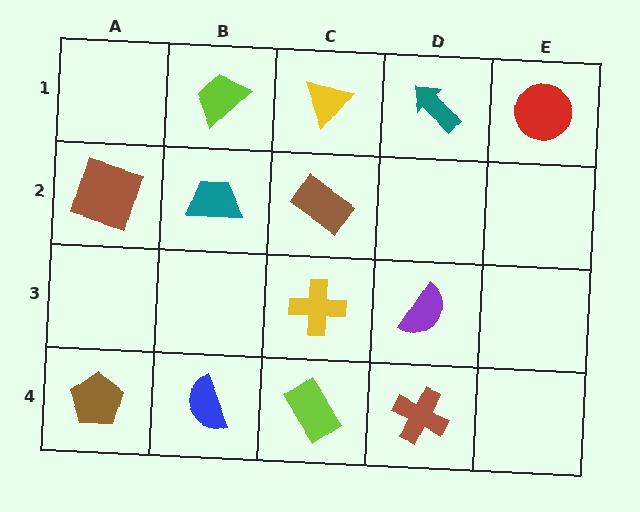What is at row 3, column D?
A purple semicircle.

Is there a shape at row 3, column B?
No, that cell is empty.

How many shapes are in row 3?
2 shapes.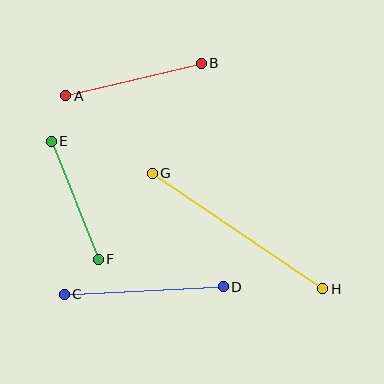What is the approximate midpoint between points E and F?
The midpoint is at approximately (75, 200) pixels.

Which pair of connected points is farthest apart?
Points G and H are farthest apart.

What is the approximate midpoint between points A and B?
The midpoint is at approximately (134, 80) pixels.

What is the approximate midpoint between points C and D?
The midpoint is at approximately (144, 290) pixels.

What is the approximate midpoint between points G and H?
The midpoint is at approximately (237, 231) pixels.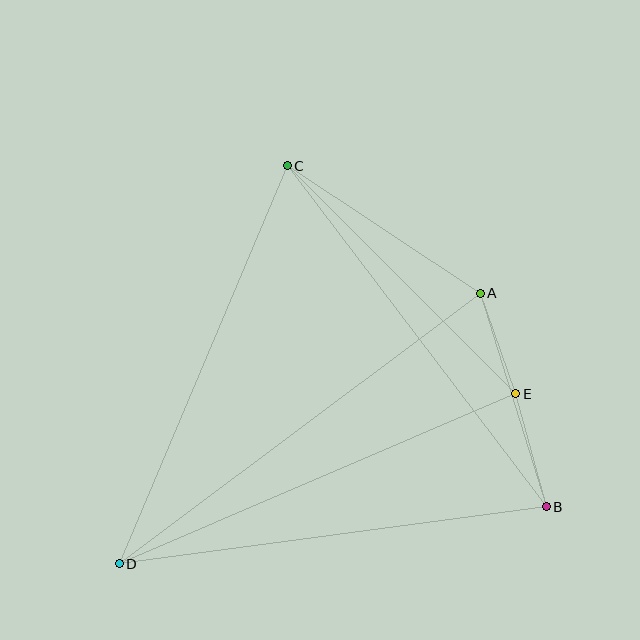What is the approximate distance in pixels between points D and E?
The distance between D and E is approximately 431 pixels.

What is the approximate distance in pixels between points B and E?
The distance between B and E is approximately 117 pixels.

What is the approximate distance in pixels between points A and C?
The distance between A and C is approximately 231 pixels.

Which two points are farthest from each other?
Points A and D are farthest from each other.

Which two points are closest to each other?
Points A and E are closest to each other.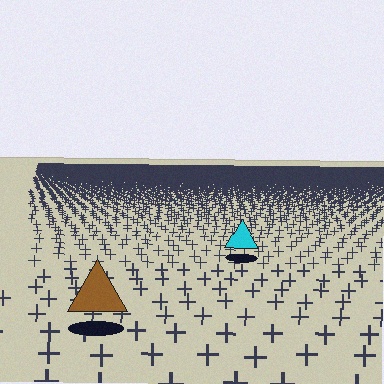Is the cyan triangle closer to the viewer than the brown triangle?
No. The brown triangle is closer — you can tell from the texture gradient: the ground texture is coarser near it.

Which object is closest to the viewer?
The brown triangle is closest. The texture marks near it are larger and more spread out.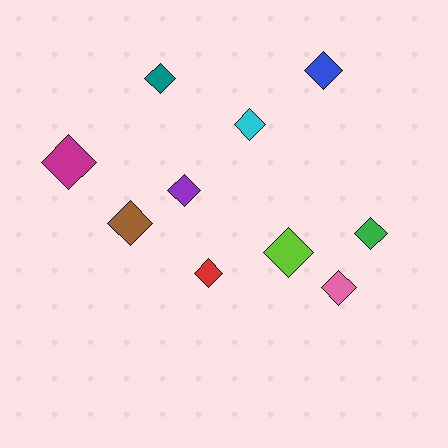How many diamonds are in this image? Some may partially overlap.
There are 10 diamonds.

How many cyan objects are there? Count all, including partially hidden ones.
There is 1 cyan object.